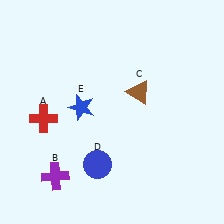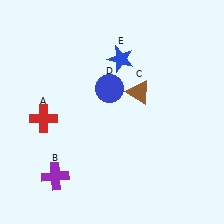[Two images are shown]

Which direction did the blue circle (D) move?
The blue circle (D) moved up.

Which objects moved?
The objects that moved are: the blue circle (D), the blue star (E).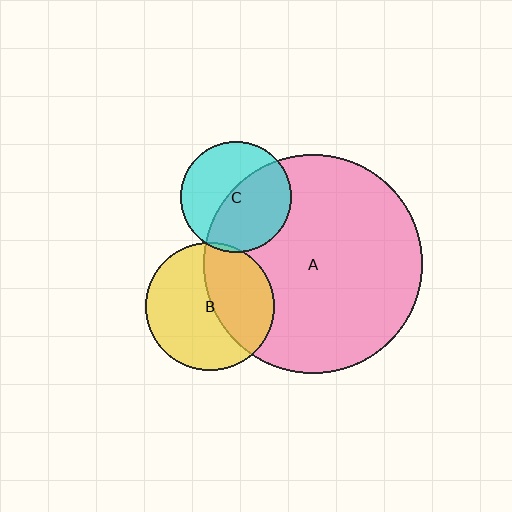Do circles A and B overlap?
Yes.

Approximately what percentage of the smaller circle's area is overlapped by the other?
Approximately 40%.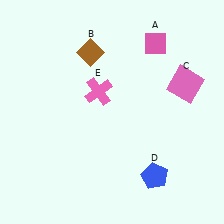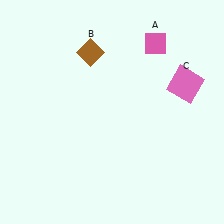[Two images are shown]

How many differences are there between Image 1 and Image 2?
There are 2 differences between the two images.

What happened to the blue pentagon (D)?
The blue pentagon (D) was removed in Image 2. It was in the bottom-right area of Image 1.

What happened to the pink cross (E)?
The pink cross (E) was removed in Image 2. It was in the top-left area of Image 1.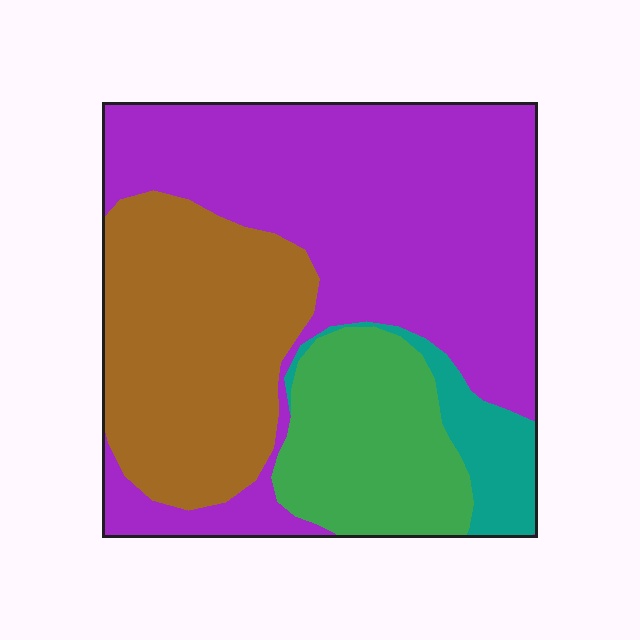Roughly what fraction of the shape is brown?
Brown takes up between a sixth and a third of the shape.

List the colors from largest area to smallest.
From largest to smallest: purple, brown, green, teal.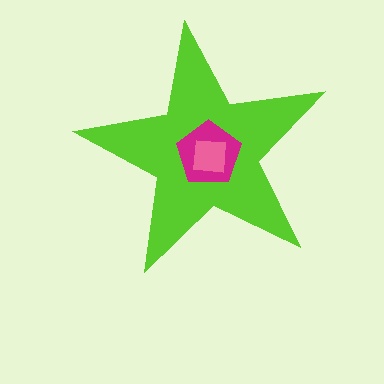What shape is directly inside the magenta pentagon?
The pink square.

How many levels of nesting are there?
3.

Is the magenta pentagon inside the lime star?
Yes.